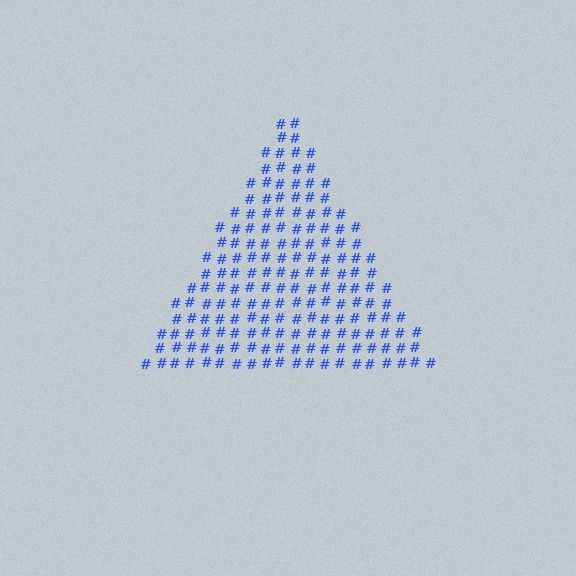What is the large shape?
The large shape is a triangle.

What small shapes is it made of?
It is made of small hash symbols.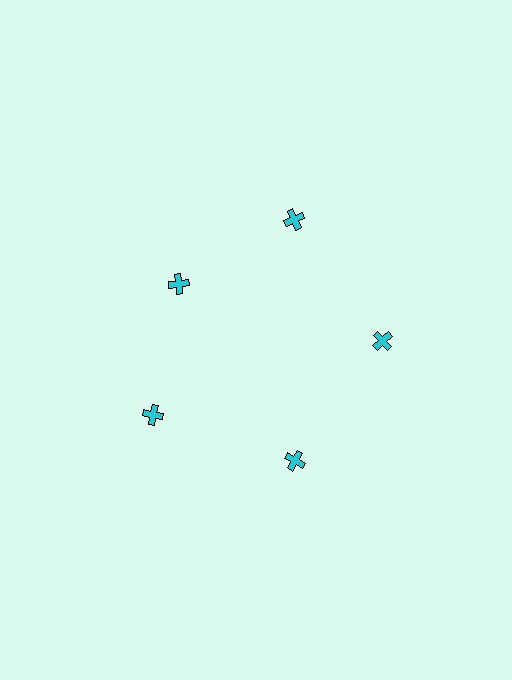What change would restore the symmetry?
The symmetry would be restored by moving it outward, back onto the ring so that all 5 crosses sit at equal angles and equal distance from the center.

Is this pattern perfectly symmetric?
No. The 5 cyan crosses are arranged in a ring, but one element near the 10 o'clock position is pulled inward toward the center, breaking the 5-fold rotational symmetry.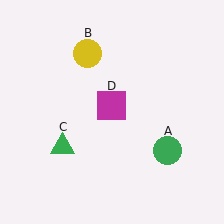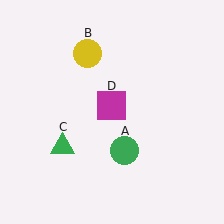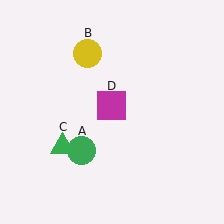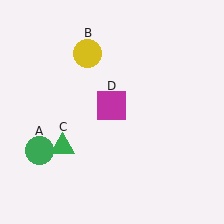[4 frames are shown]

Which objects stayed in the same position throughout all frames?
Yellow circle (object B) and green triangle (object C) and magenta square (object D) remained stationary.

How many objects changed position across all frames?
1 object changed position: green circle (object A).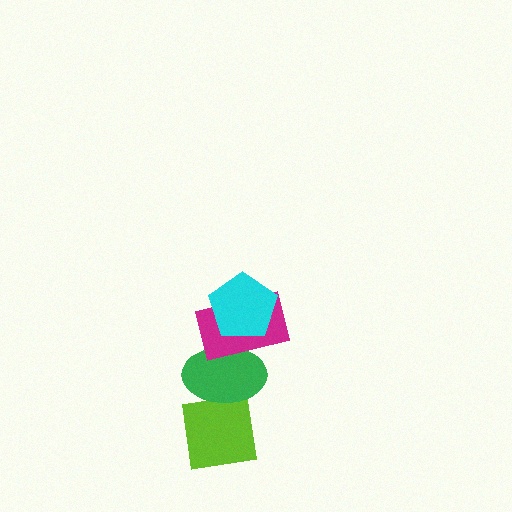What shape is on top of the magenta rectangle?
The cyan pentagon is on top of the magenta rectangle.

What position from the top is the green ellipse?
The green ellipse is 3rd from the top.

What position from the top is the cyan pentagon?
The cyan pentagon is 1st from the top.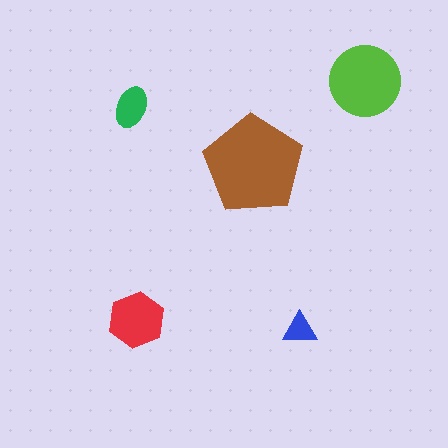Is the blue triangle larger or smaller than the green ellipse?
Smaller.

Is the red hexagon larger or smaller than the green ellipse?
Larger.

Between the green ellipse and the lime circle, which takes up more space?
The lime circle.